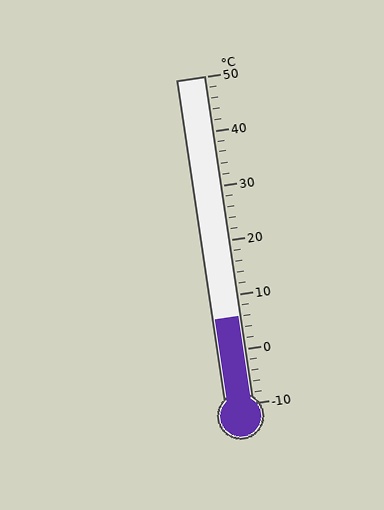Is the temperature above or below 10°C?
The temperature is below 10°C.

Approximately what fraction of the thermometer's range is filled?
The thermometer is filled to approximately 25% of its range.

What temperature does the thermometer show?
The thermometer shows approximately 6°C.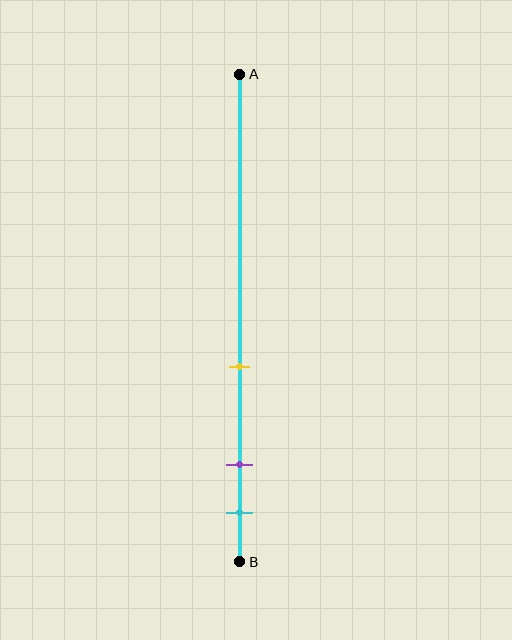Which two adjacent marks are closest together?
The purple and cyan marks are the closest adjacent pair.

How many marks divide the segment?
There are 3 marks dividing the segment.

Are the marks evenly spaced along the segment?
No, the marks are not evenly spaced.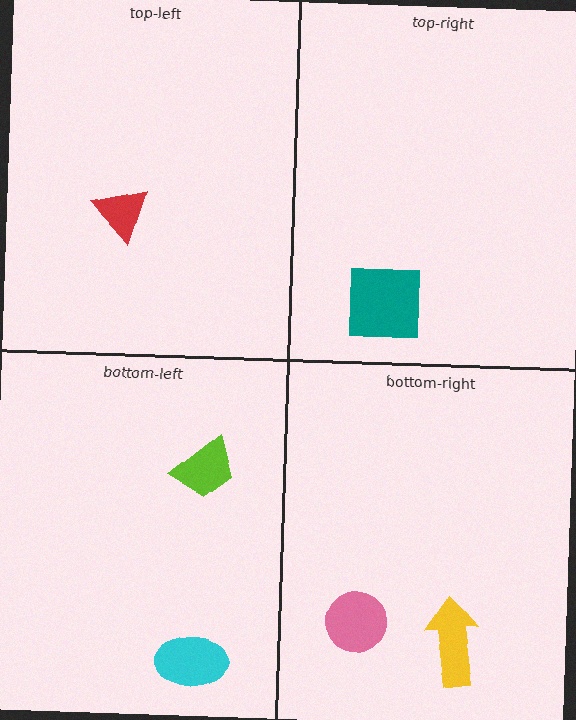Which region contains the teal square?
The top-right region.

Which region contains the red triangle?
The top-left region.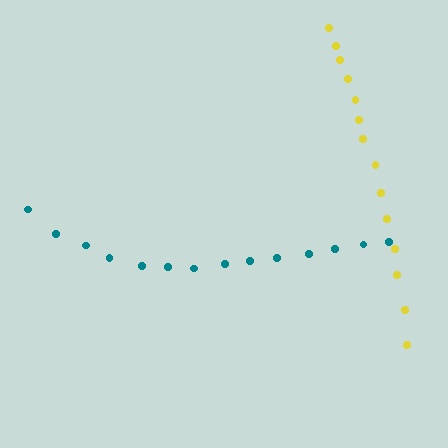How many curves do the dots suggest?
There are 2 distinct paths.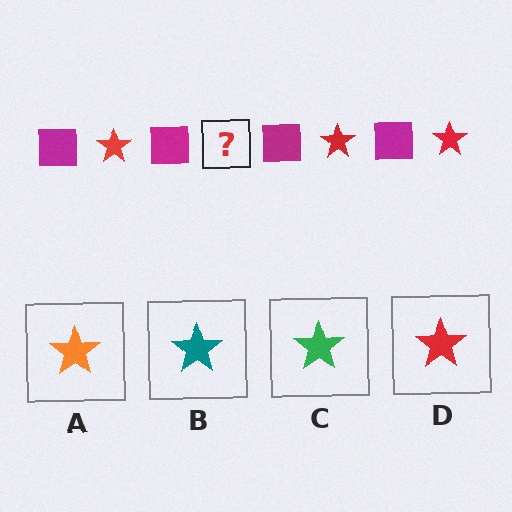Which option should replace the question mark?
Option D.